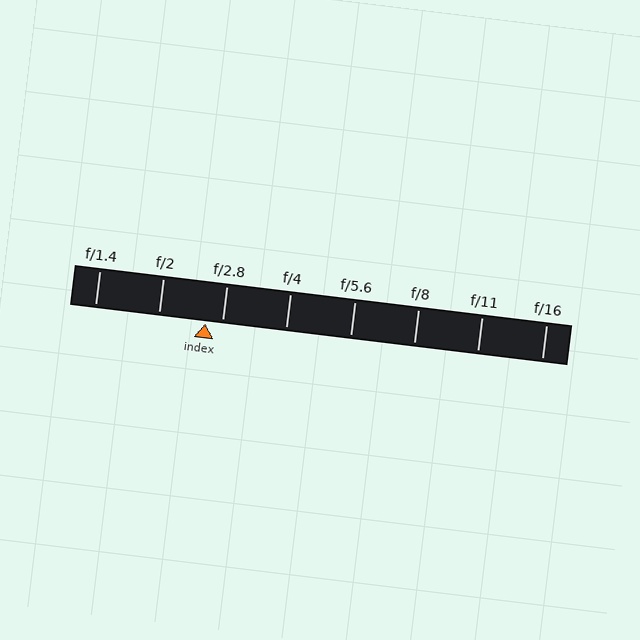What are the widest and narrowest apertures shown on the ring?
The widest aperture shown is f/1.4 and the narrowest is f/16.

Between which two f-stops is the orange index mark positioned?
The index mark is between f/2 and f/2.8.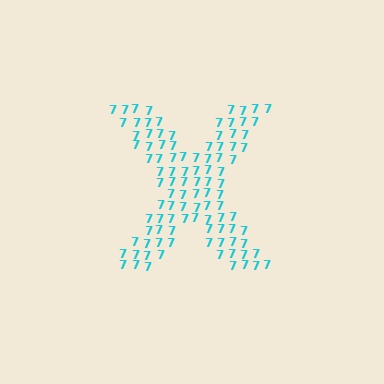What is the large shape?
The large shape is the letter X.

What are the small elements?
The small elements are digit 7's.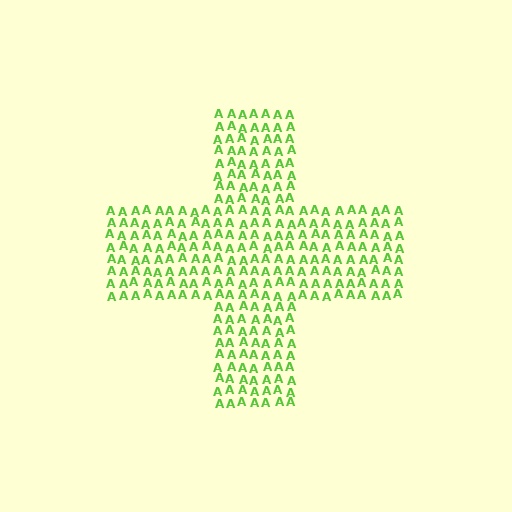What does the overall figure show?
The overall figure shows a cross.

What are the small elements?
The small elements are letter A's.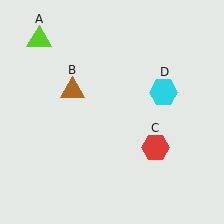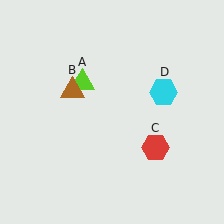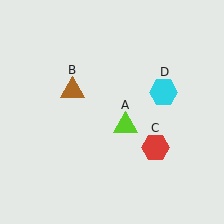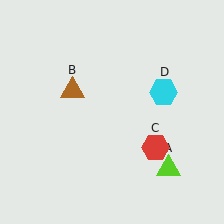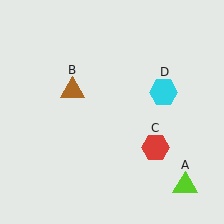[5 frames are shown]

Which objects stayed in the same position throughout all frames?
Brown triangle (object B) and red hexagon (object C) and cyan hexagon (object D) remained stationary.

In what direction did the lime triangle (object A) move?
The lime triangle (object A) moved down and to the right.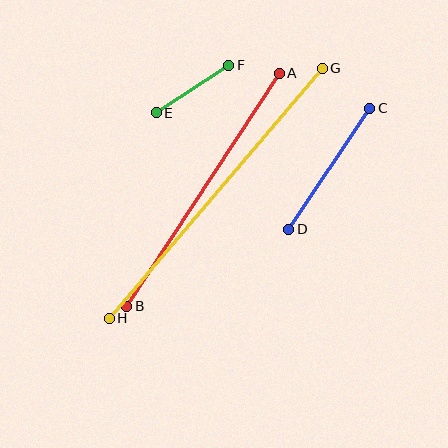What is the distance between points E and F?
The distance is approximately 87 pixels.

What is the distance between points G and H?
The distance is approximately 329 pixels.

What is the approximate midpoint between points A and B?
The midpoint is at approximately (203, 190) pixels.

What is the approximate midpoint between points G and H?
The midpoint is at approximately (216, 193) pixels.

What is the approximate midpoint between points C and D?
The midpoint is at approximately (329, 169) pixels.